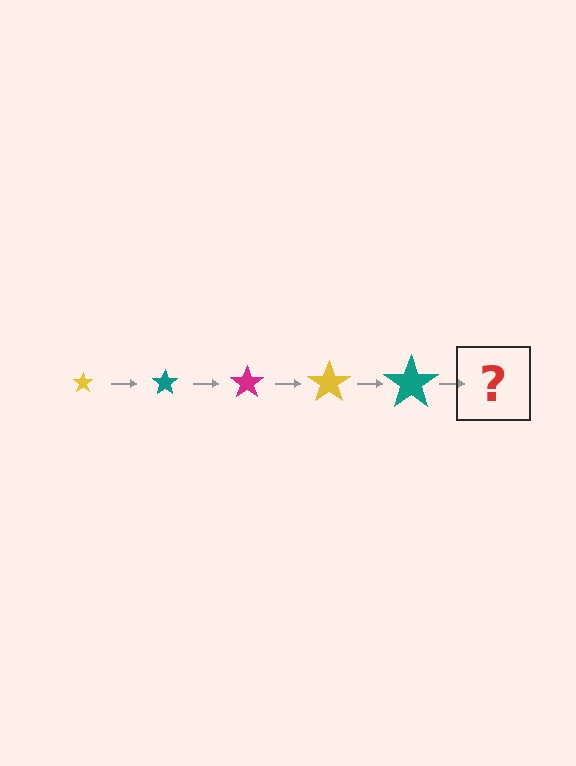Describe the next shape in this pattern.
It should be a magenta star, larger than the previous one.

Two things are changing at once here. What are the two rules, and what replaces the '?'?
The two rules are that the star grows larger each step and the color cycles through yellow, teal, and magenta. The '?' should be a magenta star, larger than the previous one.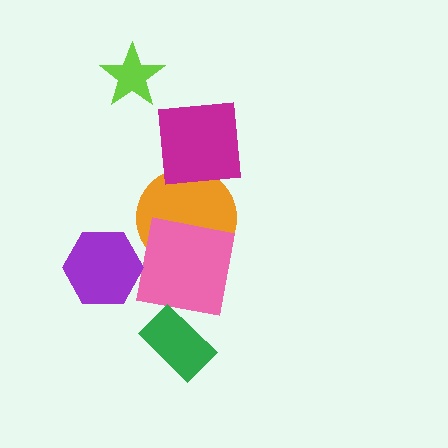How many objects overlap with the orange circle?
2 objects overlap with the orange circle.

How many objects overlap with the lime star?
0 objects overlap with the lime star.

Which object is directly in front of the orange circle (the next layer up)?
The pink square is directly in front of the orange circle.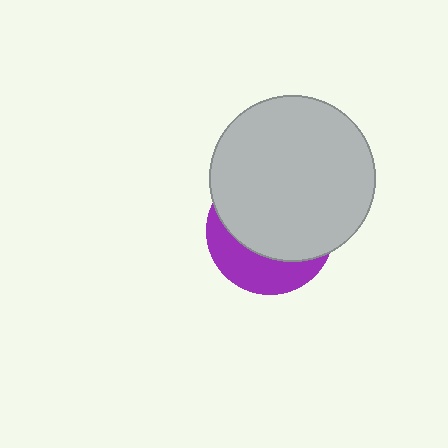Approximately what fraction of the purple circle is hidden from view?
Roughly 67% of the purple circle is hidden behind the light gray circle.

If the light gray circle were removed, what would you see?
You would see the complete purple circle.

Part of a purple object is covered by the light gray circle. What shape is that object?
It is a circle.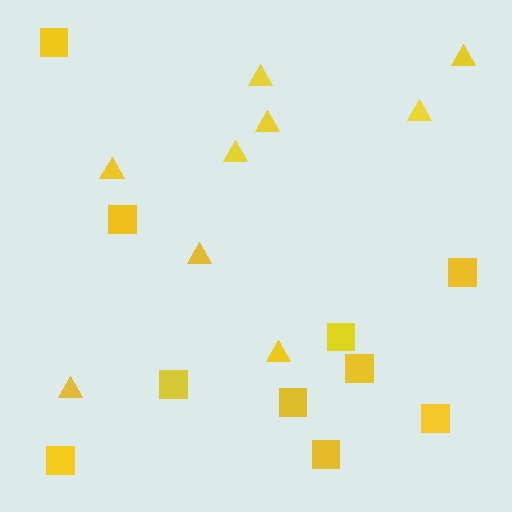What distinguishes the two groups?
There are 2 groups: one group of triangles (9) and one group of squares (10).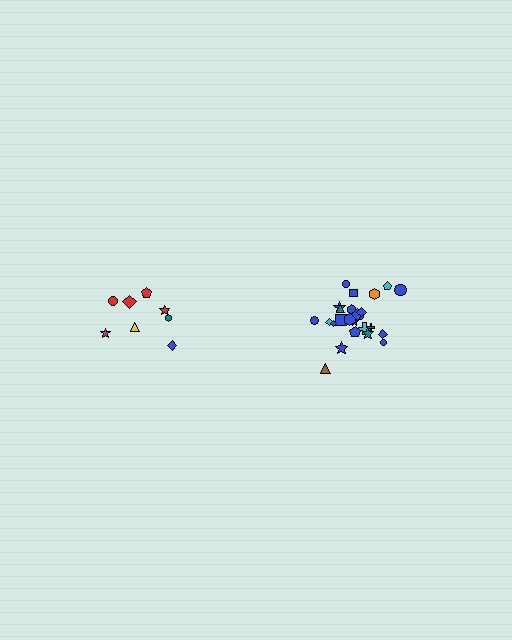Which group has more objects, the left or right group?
The right group.